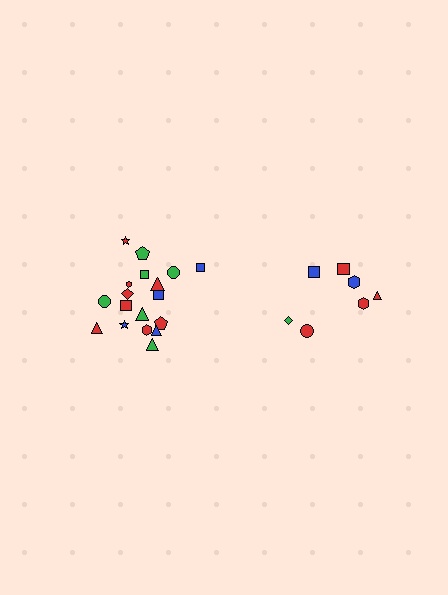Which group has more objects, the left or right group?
The left group.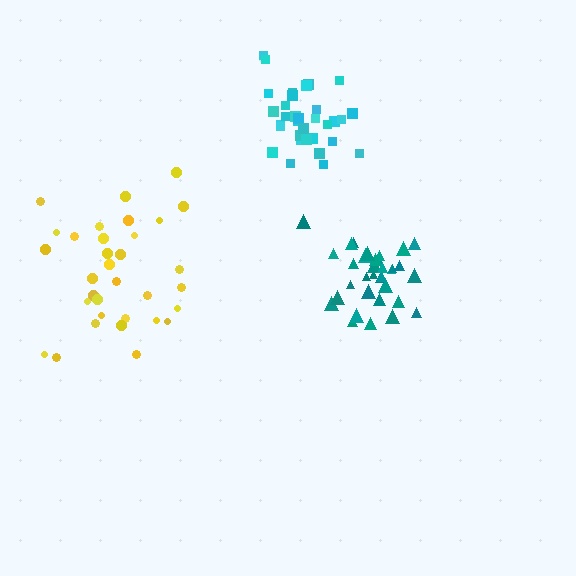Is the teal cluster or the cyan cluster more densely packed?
Cyan.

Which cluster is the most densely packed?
Cyan.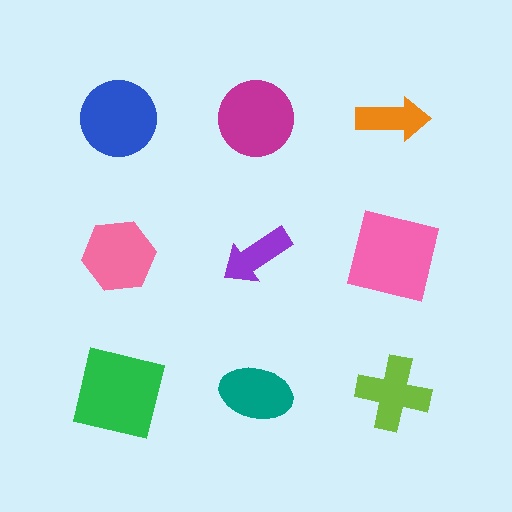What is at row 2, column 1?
A pink hexagon.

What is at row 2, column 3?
A pink square.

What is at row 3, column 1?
A green square.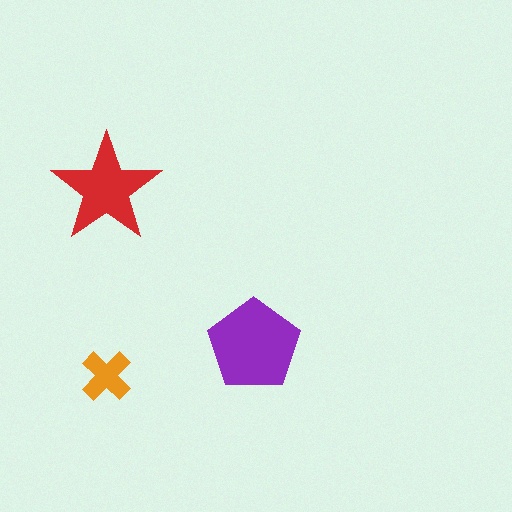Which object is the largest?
The purple pentagon.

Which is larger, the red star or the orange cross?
The red star.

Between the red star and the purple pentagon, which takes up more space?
The purple pentagon.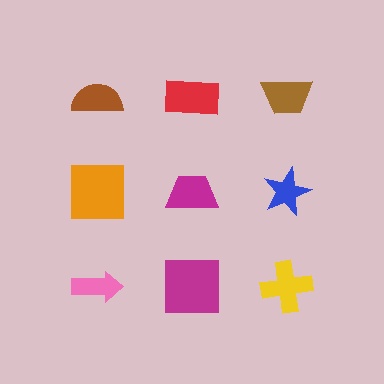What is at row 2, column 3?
A blue star.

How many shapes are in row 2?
3 shapes.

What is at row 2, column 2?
A magenta trapezoid.